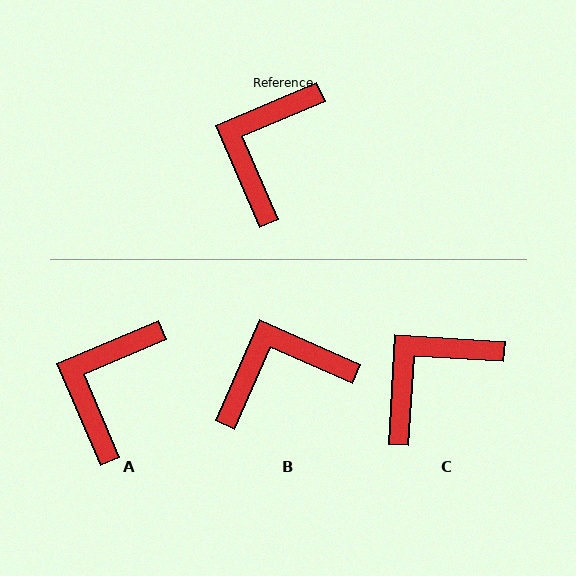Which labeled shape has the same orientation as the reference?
A.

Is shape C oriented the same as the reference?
No, it is off by about 27 degrees.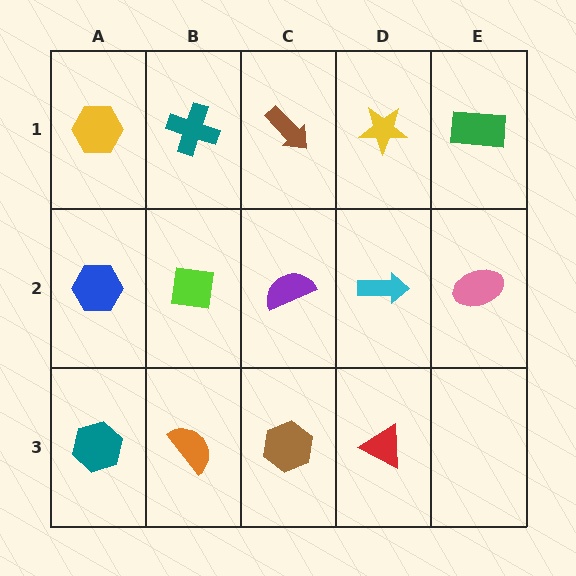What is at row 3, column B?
An orange semicircle.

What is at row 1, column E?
A green rectangle.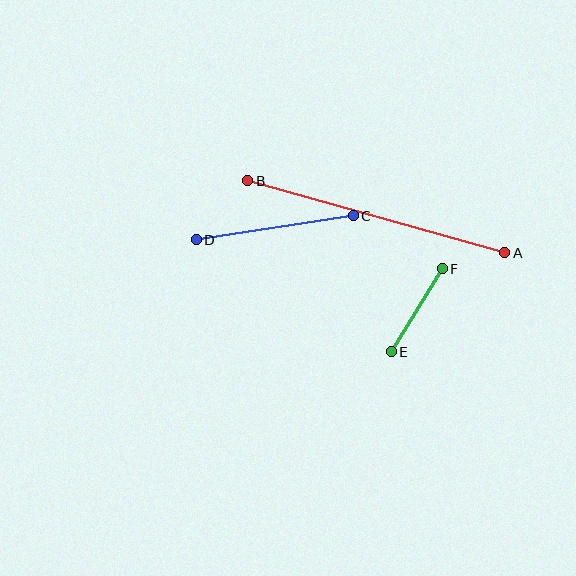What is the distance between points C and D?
The distance is approximately 159 pixels.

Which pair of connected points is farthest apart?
Points A and B are farthest apart.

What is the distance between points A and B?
The distance is approximately 267 pixels.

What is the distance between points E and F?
The distance is approximately 97 pixels.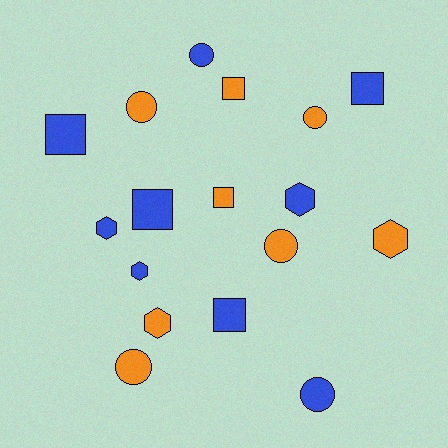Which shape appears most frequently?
Square, with 6 objects.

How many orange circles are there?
There are 4 orange circles.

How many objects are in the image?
There are 17 objects.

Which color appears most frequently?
Blue, with 9 objects.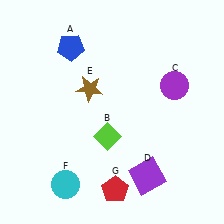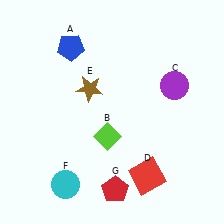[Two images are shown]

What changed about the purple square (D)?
In Image 1, D is purple. In Image 2, it changed to red.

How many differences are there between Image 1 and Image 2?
There is 1 difference between the two images.